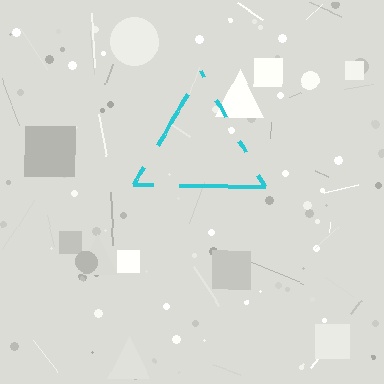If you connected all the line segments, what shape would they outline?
They would outline a triangle.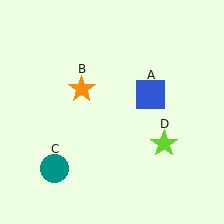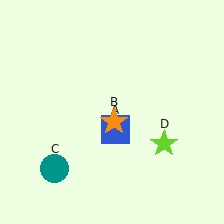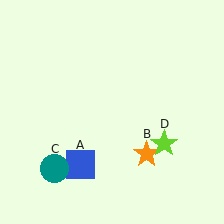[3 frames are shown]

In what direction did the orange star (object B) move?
The orange star (object B) moved down and to the right.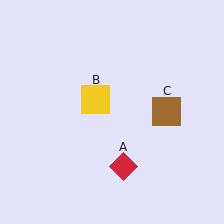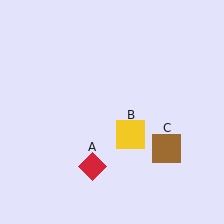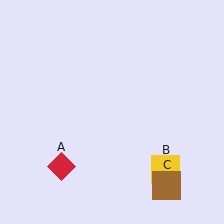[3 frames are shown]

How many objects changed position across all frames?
3 objects changed position: red diamond (object A), yellow square (object B), brown square (object C).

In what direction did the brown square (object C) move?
The brown square (object C) moved down.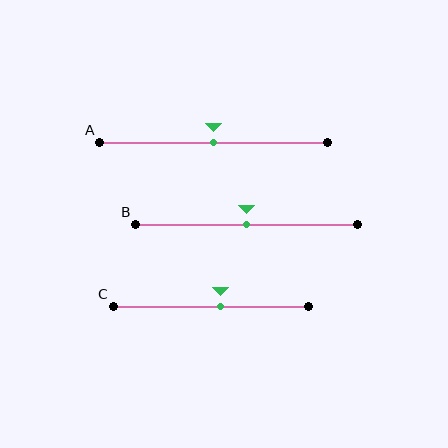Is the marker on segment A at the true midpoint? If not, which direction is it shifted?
Yes, the marker on segment A is at the true midpoint.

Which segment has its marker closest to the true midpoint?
Segment A has its marker closest to the true midpoint.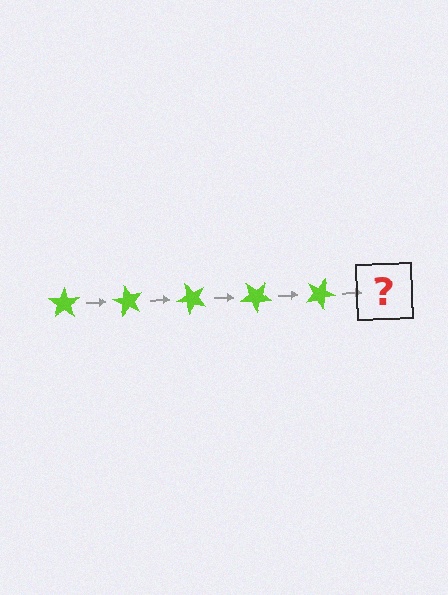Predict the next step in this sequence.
The next step is a lime star rotated 300 degrees.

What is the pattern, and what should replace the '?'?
The pattern is that the star rotates 60 degrees each step. The '?' should be a lime star rotated 300 degrees.